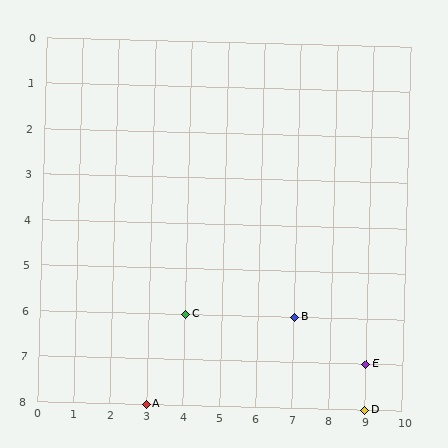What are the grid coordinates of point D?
Point D is at grid coordinates (9, 8).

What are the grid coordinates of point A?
Point A is at grid coordinates (3, 8).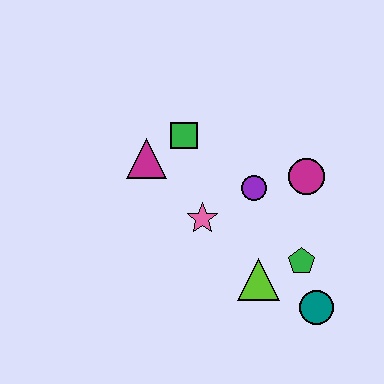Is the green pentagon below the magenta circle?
Yes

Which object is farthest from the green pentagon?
The magenta triangle is farthest from the green pentagon.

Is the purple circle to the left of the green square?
No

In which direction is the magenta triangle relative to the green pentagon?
The magenta triangle is to the left of the green pentagon.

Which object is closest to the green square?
The magenta triangle is closest to the green square.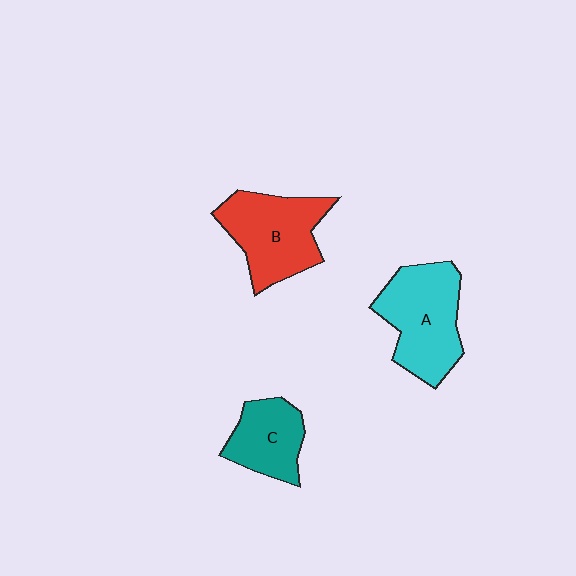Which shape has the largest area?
Shape A (cyan).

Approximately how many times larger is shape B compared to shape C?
Approximately 1.5 times.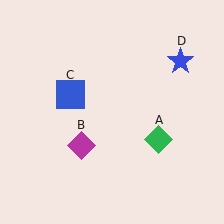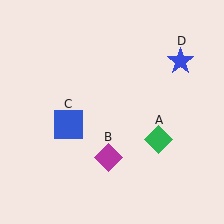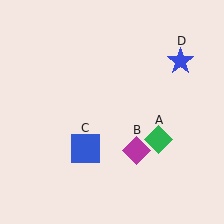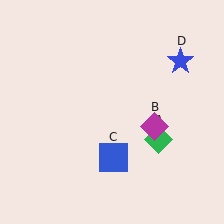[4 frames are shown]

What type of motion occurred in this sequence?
The magenta diamond (object B), blue square (object C) rotated counterclockwise around the center of the scene.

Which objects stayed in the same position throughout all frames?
Green diamond (object A) and blue star (object D) remained stationary.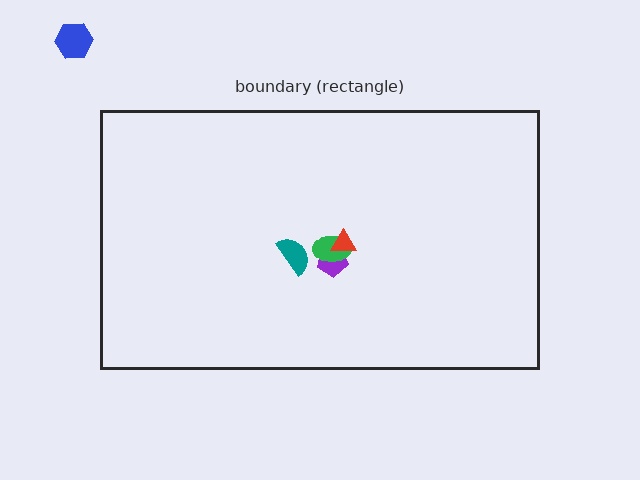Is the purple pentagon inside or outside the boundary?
Inside.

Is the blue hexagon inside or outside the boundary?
Outside.